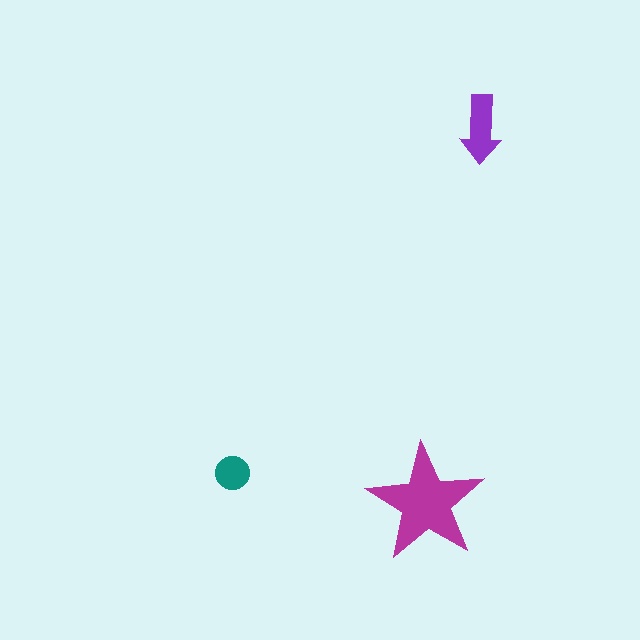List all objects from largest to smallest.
The magenta star, the purple arrow, the teal circle.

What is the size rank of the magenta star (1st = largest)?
1st.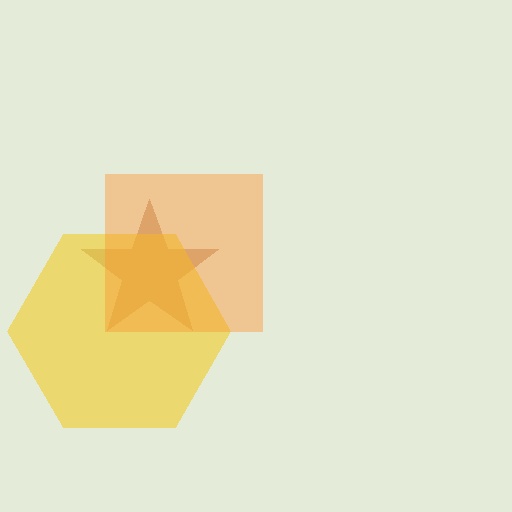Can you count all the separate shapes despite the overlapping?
Yes, there are 3 separate shapes.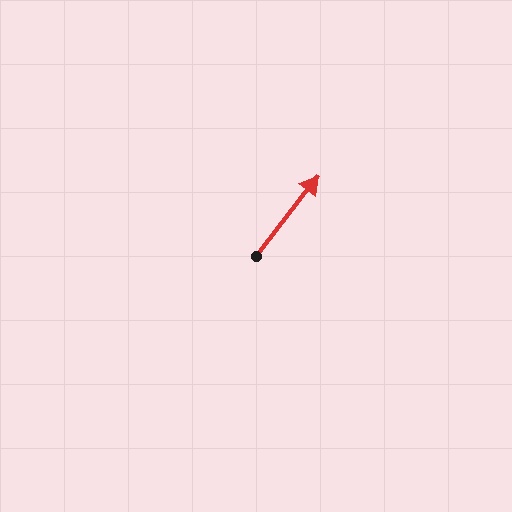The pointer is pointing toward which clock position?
Roughly 1 o'clock.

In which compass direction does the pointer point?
Northeast.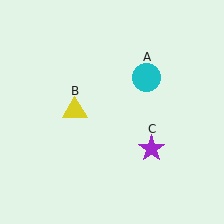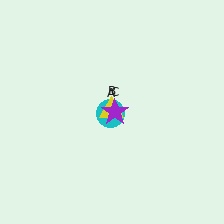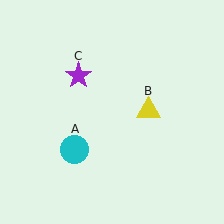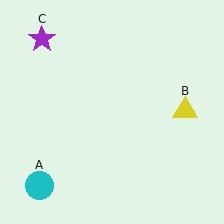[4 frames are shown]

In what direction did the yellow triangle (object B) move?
The yellow triangle (object B) moved right.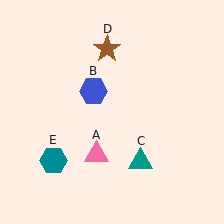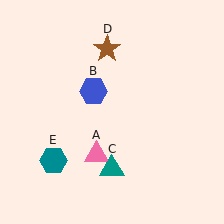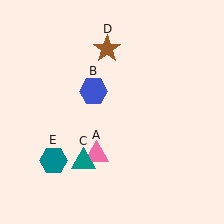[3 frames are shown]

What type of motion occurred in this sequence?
The teal triangle (object C) rotated clockwise around the center of the scene.